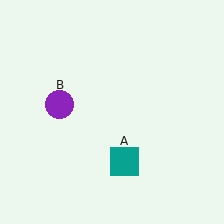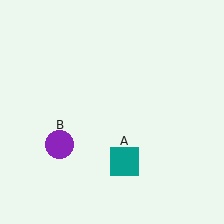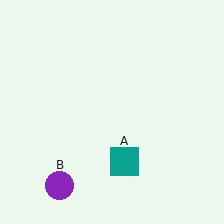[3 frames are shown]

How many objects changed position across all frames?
1 object changed position: purple circle (object B).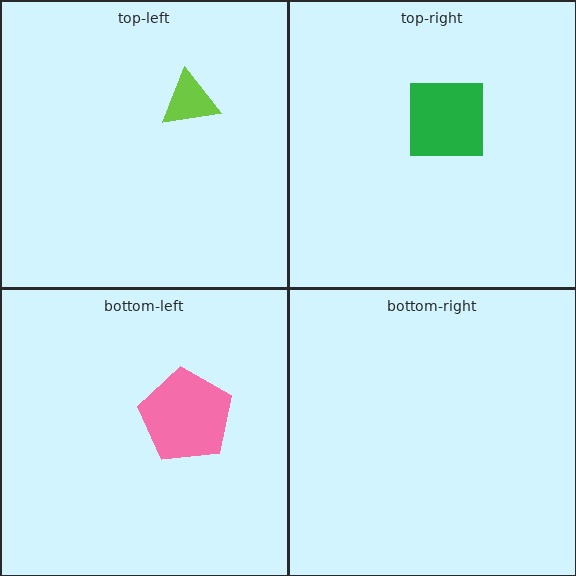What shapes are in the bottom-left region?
The pink pentagon.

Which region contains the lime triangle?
The top-left region.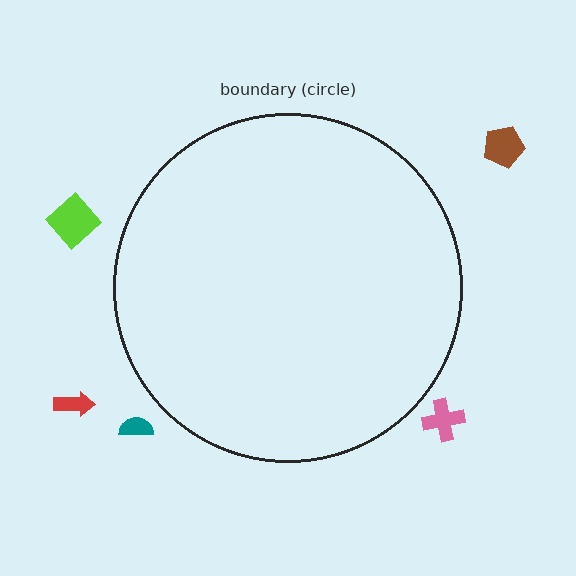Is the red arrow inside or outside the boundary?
Outside.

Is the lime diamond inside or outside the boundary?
Outside.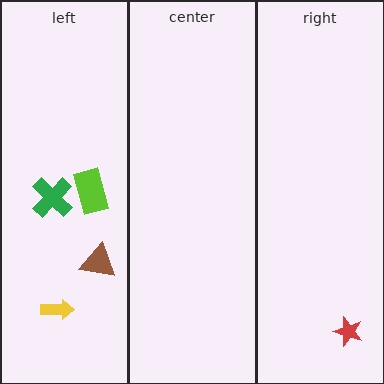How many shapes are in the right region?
1.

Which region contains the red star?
The right region.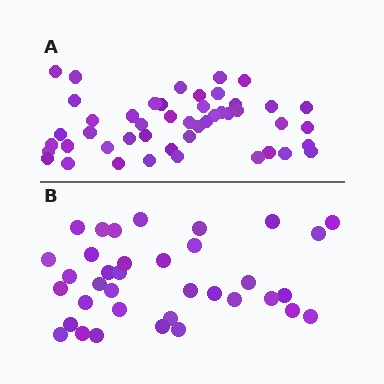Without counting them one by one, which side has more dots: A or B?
Region A (the top region) has more dots.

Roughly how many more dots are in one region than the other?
Region A has roughly 12 or so more dots than region B.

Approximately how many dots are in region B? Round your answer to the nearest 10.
About 40 dots. (The exact count is 36, which rounds to 40.)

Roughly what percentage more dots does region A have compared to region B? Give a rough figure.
About 30% more.